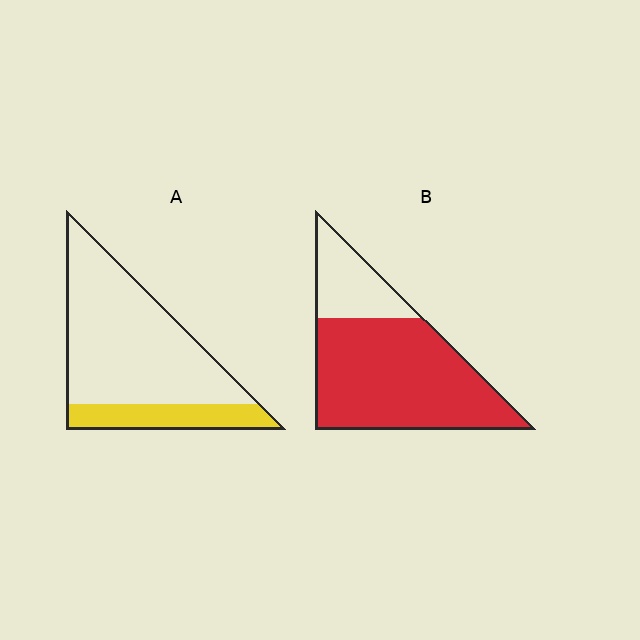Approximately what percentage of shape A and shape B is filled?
A is approximately 20% and B is approximately 75%.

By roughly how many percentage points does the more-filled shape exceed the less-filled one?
By roughly 55 percentage points (B over A).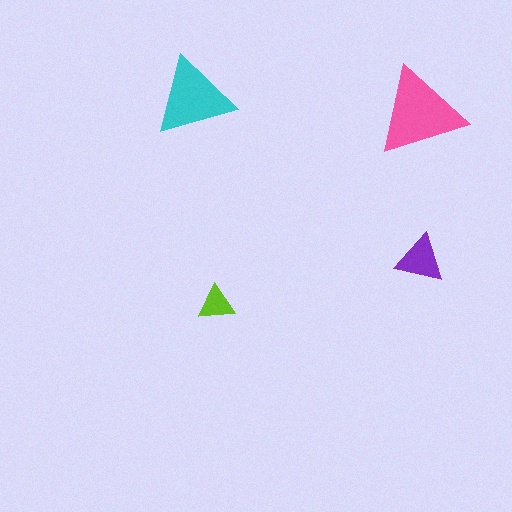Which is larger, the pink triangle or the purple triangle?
The pink one.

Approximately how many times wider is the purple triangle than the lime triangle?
About 1.5 times wider.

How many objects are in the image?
There are 4 objects in the image.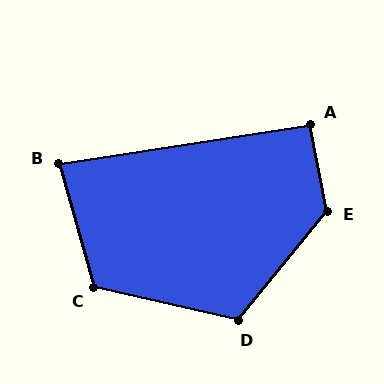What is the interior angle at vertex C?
Approximately 119 degrees (obtuse).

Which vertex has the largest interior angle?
E, at approximately 130 degrees.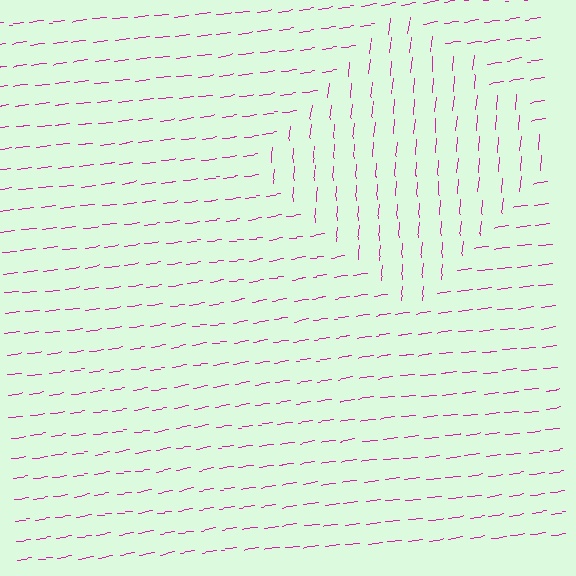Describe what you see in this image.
The image is filled with small magenta line segments. A diamond region in the image has lines oriented differently from the surrounding lines, creating a visible texture boundary.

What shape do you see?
I see a diamond.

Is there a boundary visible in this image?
Yes, there is a texture boundary formed by a change in line orientation.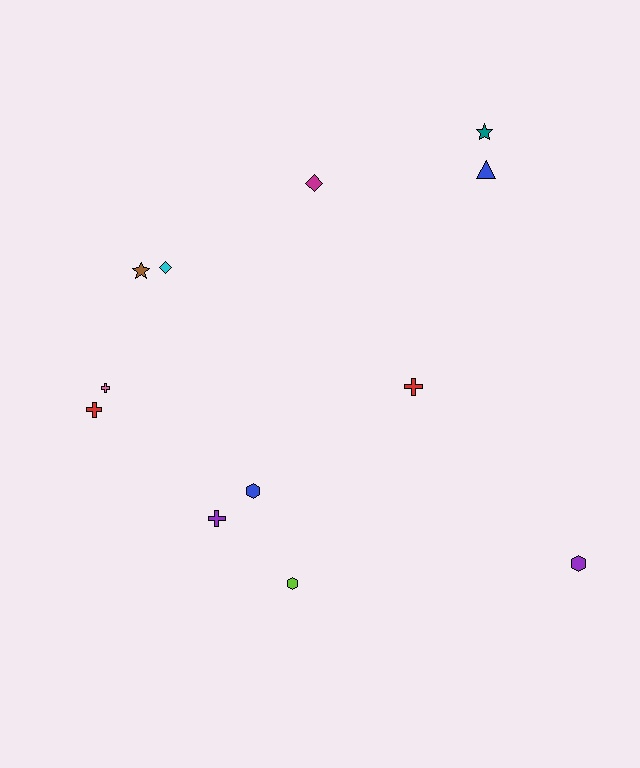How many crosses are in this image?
There are 4 crosses.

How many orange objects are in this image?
There are no orange objects.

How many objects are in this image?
There are 12 objects.